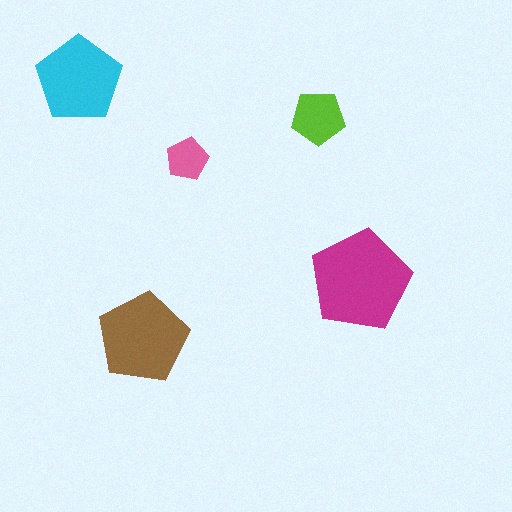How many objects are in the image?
There are 5 objects in the image.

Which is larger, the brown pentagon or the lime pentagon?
The brown one.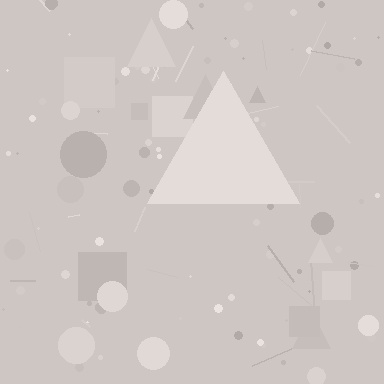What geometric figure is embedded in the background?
A triangle is embedded in the background.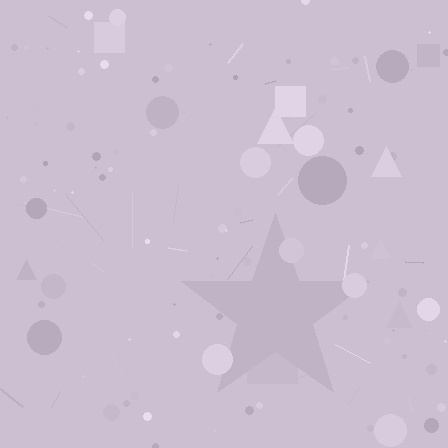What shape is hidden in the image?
A star is hidden in the image.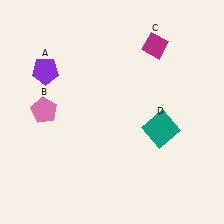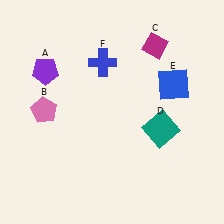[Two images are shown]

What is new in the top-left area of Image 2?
A blue cross (F) was added in the top-left area of Image 2.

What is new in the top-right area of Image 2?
A blue square (E) was added in the top-right area of Image 2.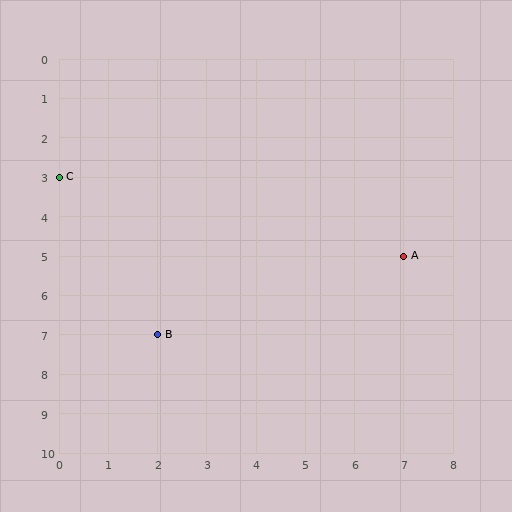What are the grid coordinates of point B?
Point B is at grid coordinates (2, 7).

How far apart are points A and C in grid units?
Points A and C are 7 columns and 2 rows apart (about 7.3 grid units diagonally).